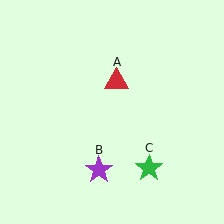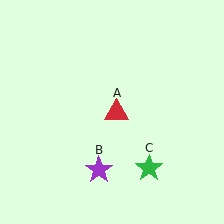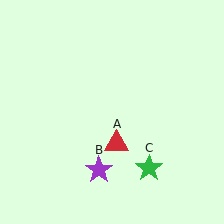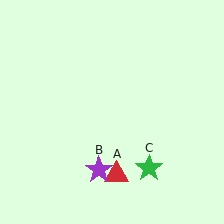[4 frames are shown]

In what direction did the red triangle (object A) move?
The red triangle (object A) moved down.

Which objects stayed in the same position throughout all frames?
Purple star (object B) and green star (object C) remained stationary.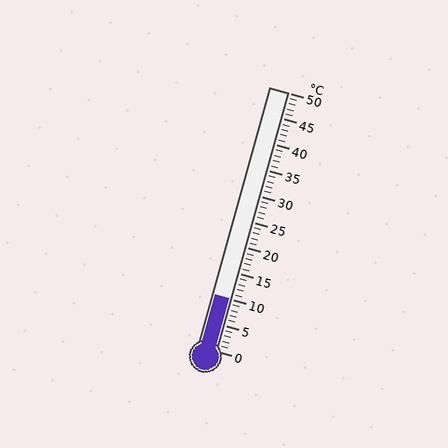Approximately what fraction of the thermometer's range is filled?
The thermometer is filled to approximately 20% of its range.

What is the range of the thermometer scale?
The thermometer scale ranges from 0°C to 50°C.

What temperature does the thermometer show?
The thermometer shows approximately 10°C.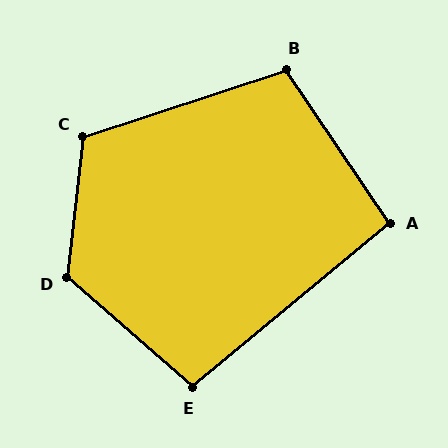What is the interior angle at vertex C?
Approximately 115 degrees (obtuse).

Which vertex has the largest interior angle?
D, at approximately 124 degrees.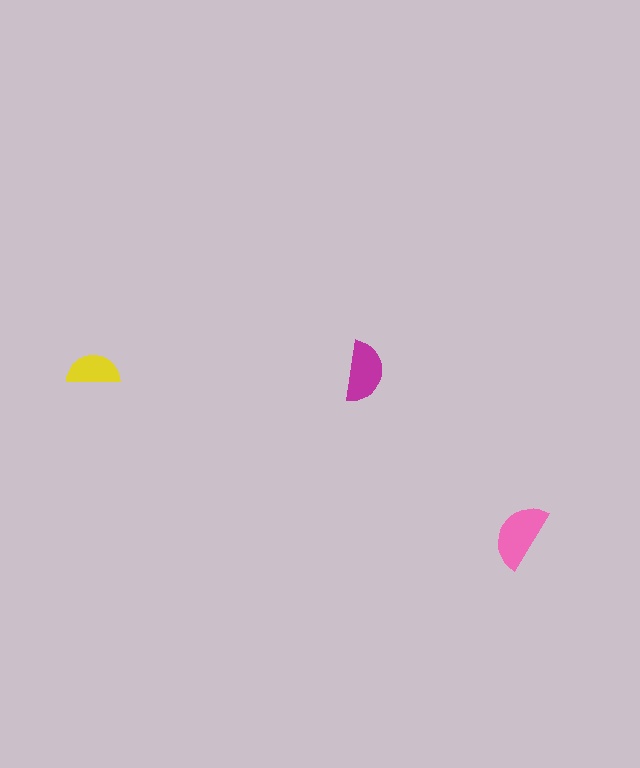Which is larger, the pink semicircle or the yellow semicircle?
The pink one.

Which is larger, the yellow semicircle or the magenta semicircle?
The magenta one.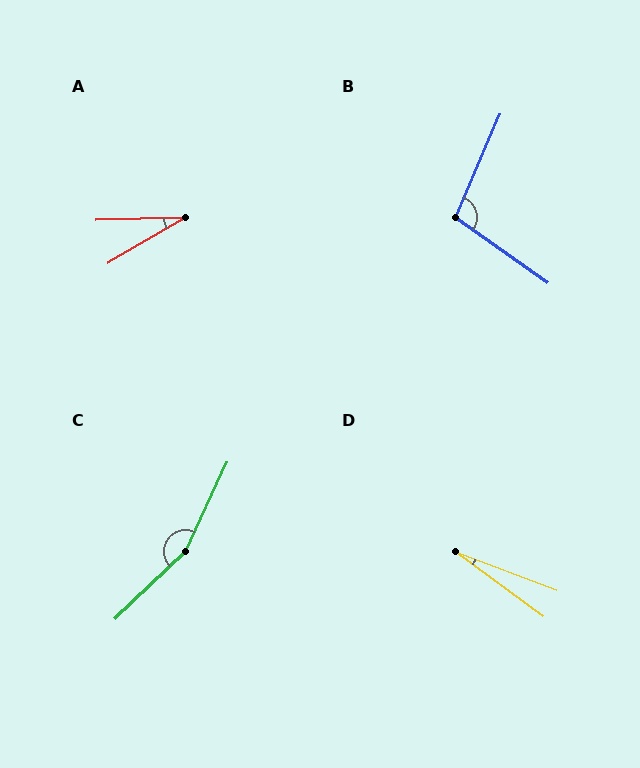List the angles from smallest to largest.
D (16°), A (29°), B (102°), C (159°).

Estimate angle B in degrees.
Approximately 102 degrees.